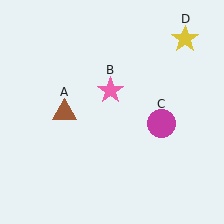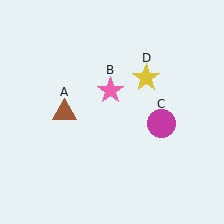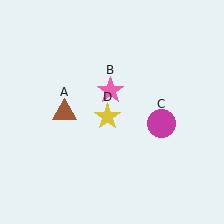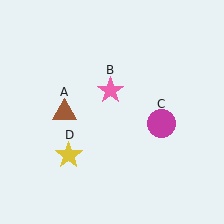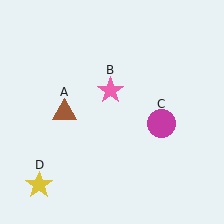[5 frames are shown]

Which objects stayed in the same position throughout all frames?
Brown triangle (object A) and pink star (object B) and magenta circle (object C) remained stationary.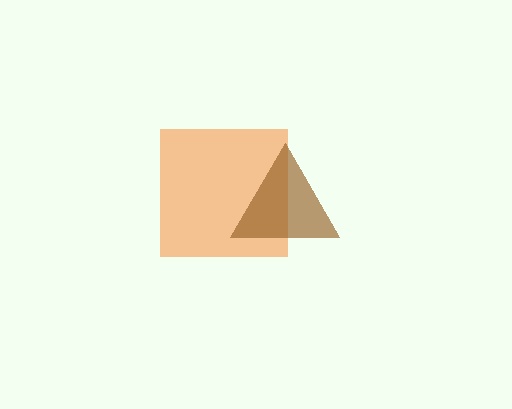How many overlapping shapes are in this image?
There are 2 overlapping shapes in the image.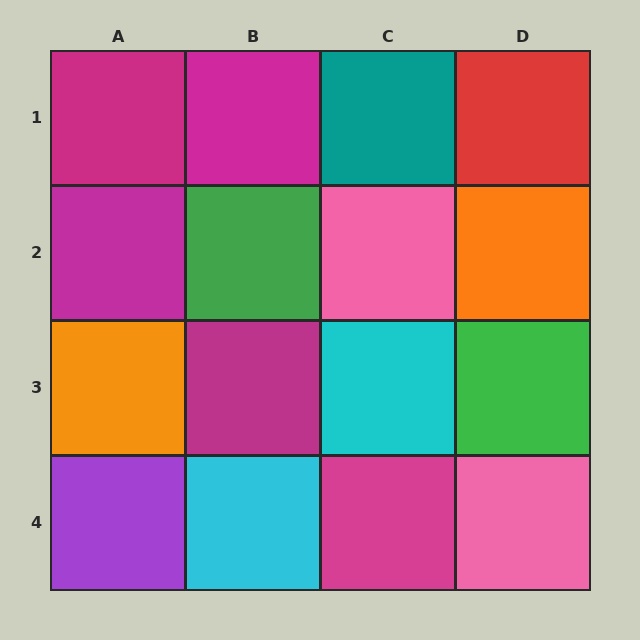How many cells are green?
2 cells are green.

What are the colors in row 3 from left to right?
Orange, magenta, cyan, green.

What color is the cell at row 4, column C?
Magenta.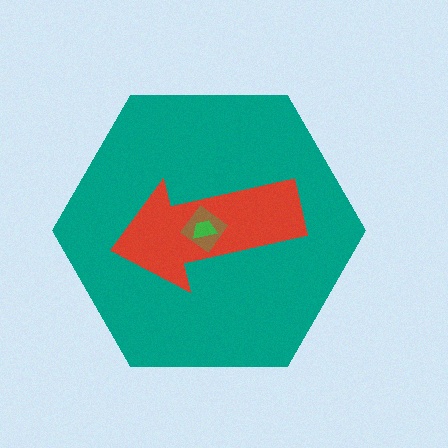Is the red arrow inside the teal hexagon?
Yes.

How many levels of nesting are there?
4.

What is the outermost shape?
The teal hexagon.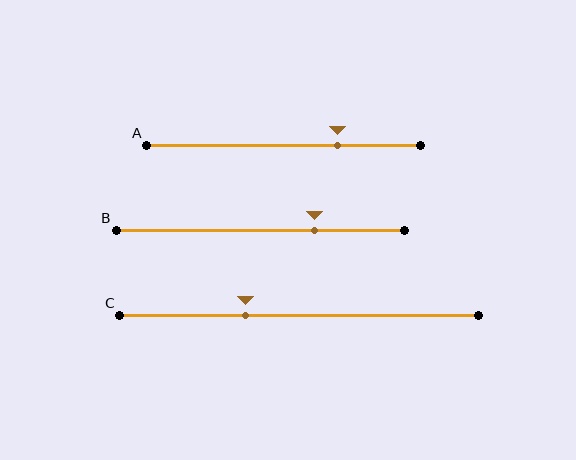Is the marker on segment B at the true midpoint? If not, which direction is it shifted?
No, the marker on segment B is shifted to the right by about 19% of the segment length.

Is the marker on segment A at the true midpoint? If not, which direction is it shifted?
No, the marker on segment A is shifted to the right by about 20% of the segment length.